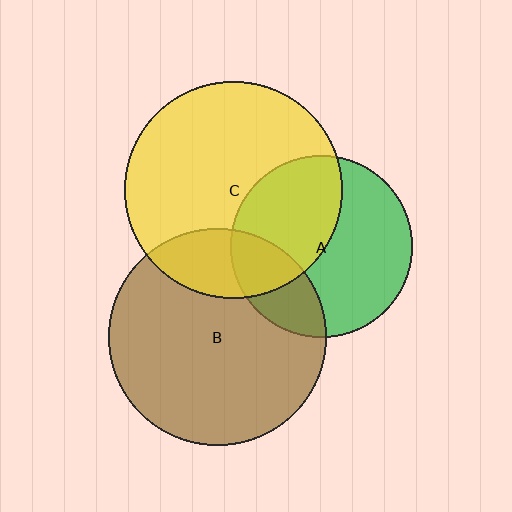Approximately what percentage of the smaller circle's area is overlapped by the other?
Approximately 25%.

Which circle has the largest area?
Circle B (brown).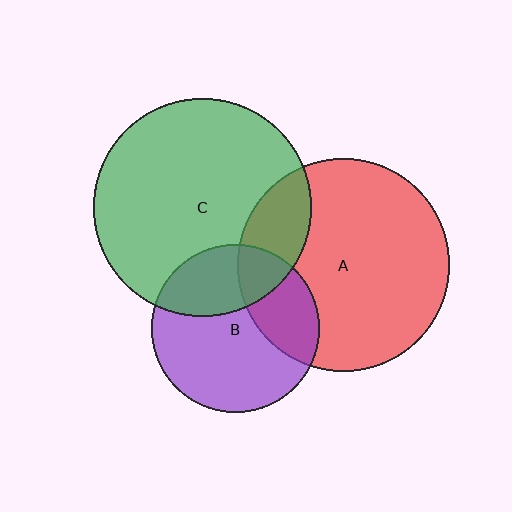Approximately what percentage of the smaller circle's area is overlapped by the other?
Approximately 30%.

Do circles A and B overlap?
Yes.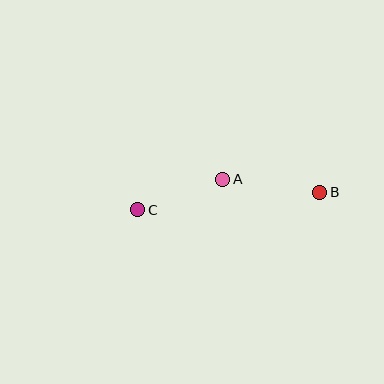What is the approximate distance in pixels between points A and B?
The distance between A and B is approximately 98 pixels.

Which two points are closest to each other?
Points A and C are closest to each other.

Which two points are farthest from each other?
Points B and C are farthest from each other.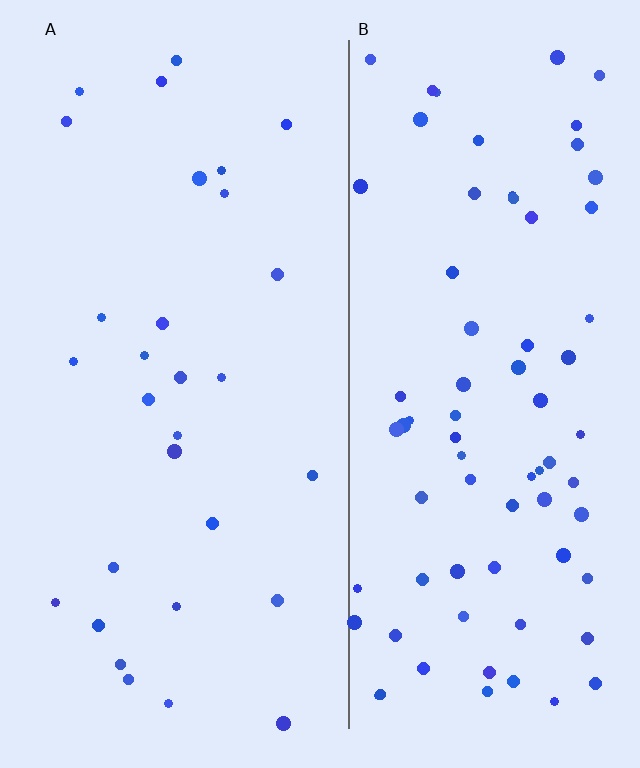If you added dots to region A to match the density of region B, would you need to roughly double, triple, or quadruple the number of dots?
Approximately triple.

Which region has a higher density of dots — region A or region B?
B (the right).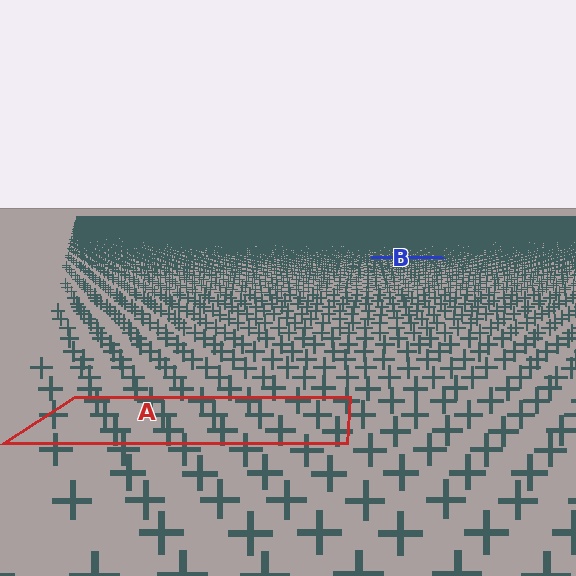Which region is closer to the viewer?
Region A is closer. The texture elements there are larger and more spread out.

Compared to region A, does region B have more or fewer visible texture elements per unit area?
Region B has more texture elements per unit area — they are packed more densely because it is farther away.